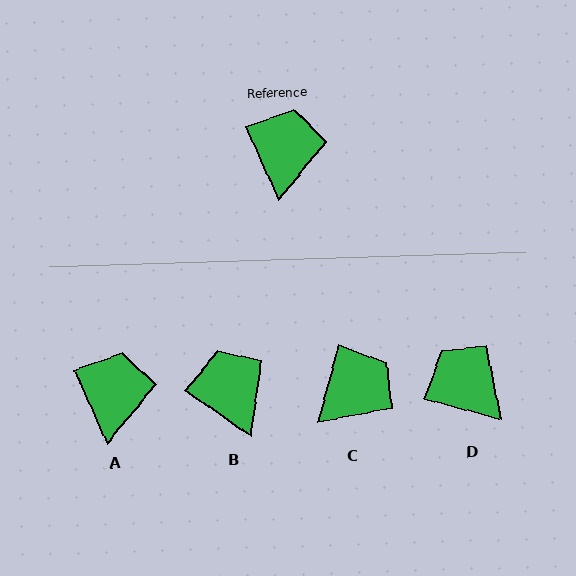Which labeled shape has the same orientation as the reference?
A.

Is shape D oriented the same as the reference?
No, it is off by about 51 degrees.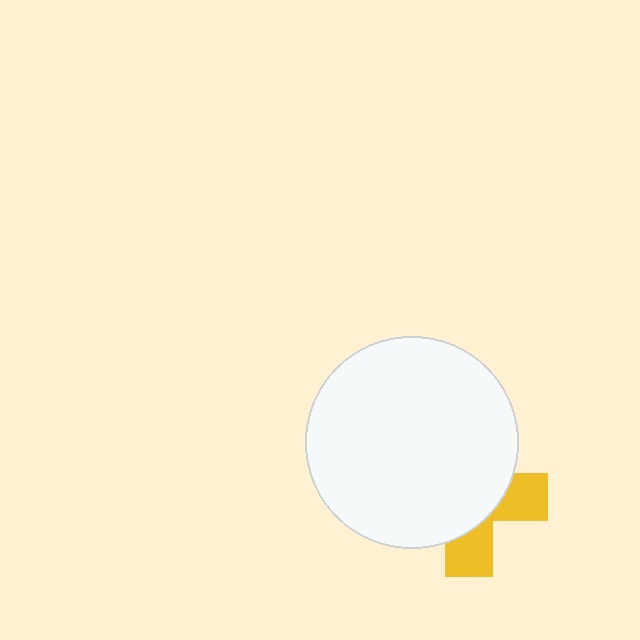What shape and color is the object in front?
The object in front is a white circle.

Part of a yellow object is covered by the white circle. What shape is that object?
It is a cross.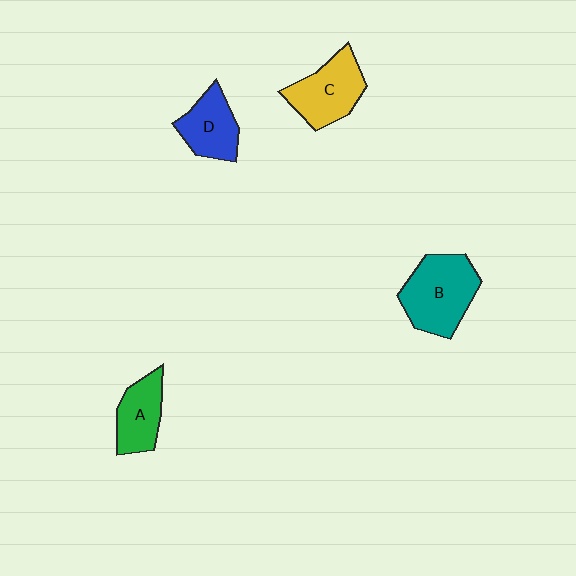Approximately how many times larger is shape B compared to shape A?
Approximately 1.6 times.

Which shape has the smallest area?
Shape A (green).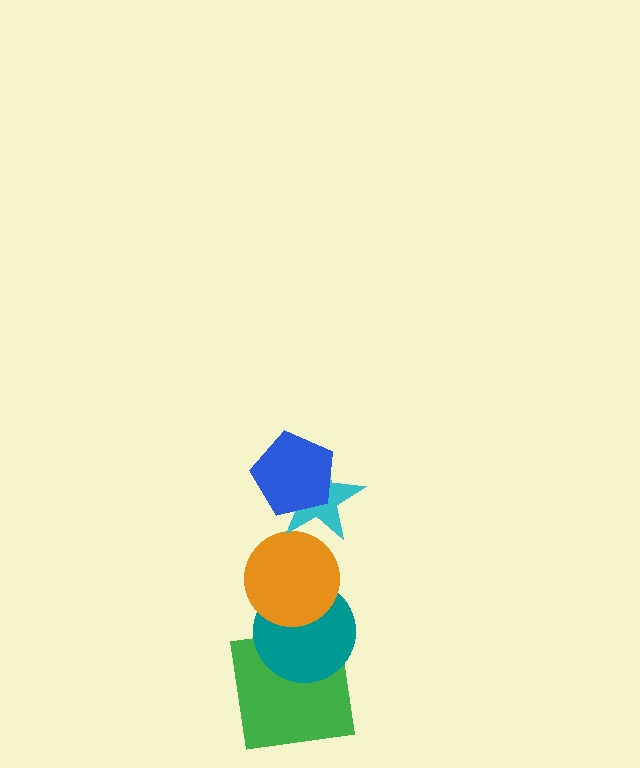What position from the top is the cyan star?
The cyan star is 2nd from the top.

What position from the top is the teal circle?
The teal circle is 4th from the top.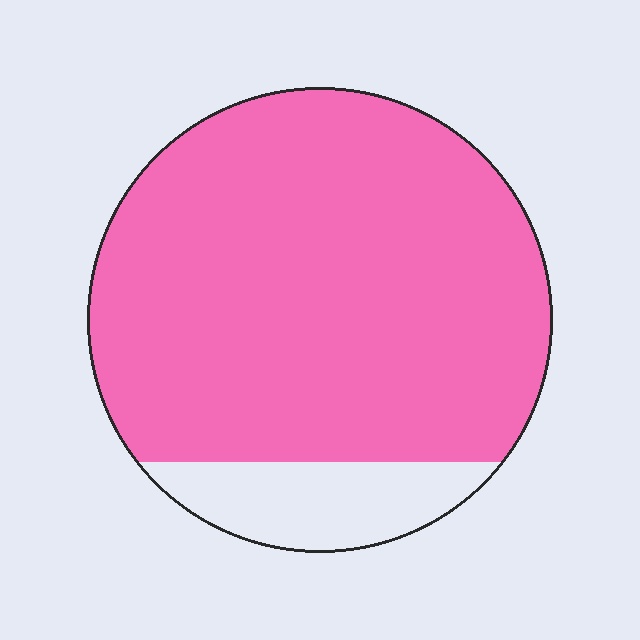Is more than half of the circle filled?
Yes.